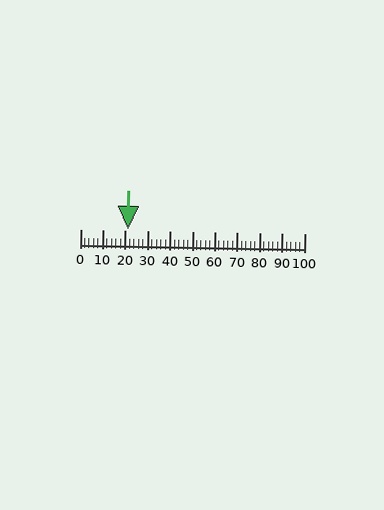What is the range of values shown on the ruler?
The ruler shows values from 0 to 100.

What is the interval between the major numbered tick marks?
The major tick marks are spaced 10 units apart.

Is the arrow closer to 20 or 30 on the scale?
The arrow is closer to 20.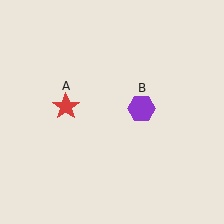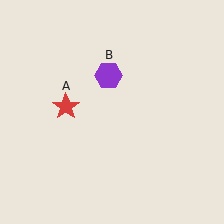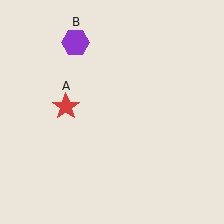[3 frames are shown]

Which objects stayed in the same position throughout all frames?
Red star (object A) remained stationary.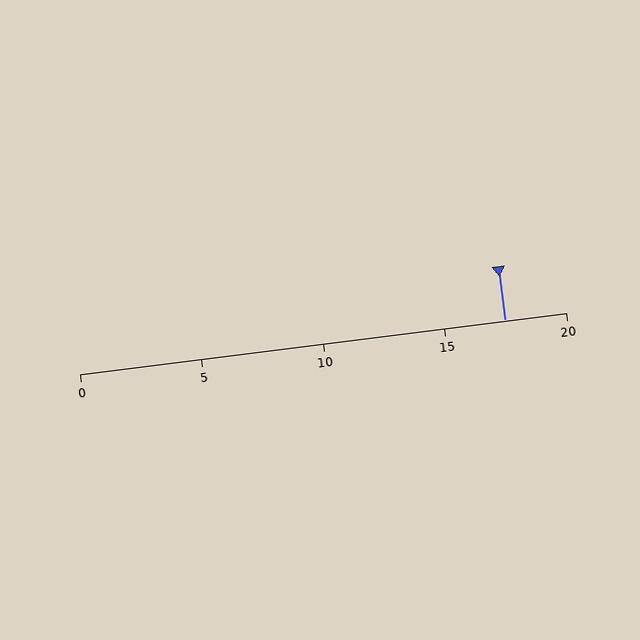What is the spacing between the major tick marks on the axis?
The major ticks are spaced 5 apart.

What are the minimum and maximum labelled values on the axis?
The axis runs from 0 to 20.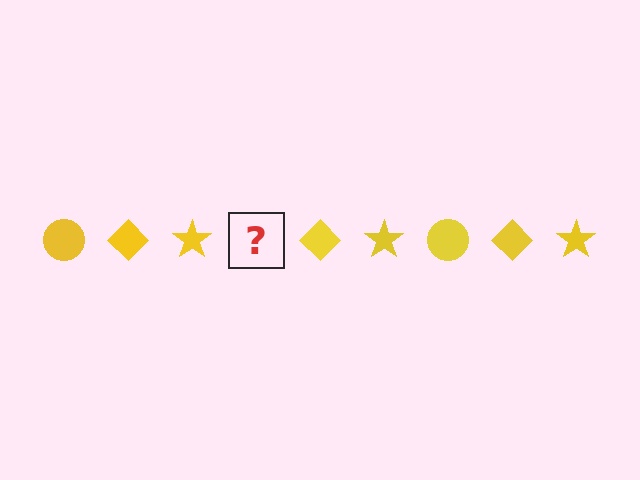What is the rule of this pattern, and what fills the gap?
The rule is that the pattern cycles through circle, diamond, star shapes in yellow. The gap should be filled with a yellow circle.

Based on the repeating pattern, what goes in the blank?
The blank should be a yellow circle.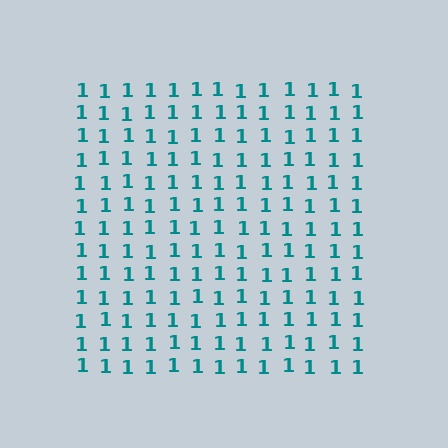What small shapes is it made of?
It is made of small digit 1's.